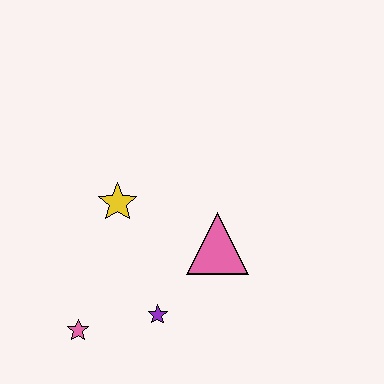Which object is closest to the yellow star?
The pink triangle is closest to the yellow star.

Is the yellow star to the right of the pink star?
Yes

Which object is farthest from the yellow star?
The pink star is farthest from the yellow star.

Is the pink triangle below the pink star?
No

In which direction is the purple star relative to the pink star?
The purple star is to the right of the pink star.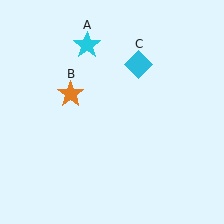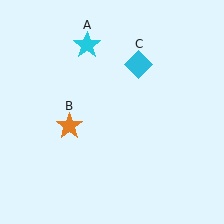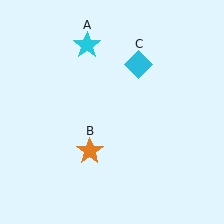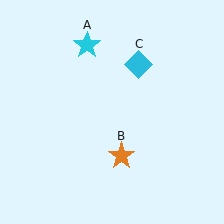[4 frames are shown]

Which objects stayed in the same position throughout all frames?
Cyan star (object A) and cyan diamond (object C) remained stationary.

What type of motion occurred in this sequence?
The orange star (object B) rotated counterclockwise around the center of the scene.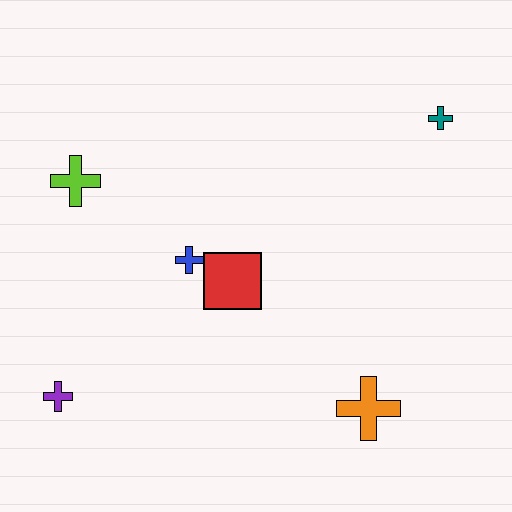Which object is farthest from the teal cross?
The purple cross is farthest from the teal cross.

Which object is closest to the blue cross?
The red square is closest to the blue cross.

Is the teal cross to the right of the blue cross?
Yes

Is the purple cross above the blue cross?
No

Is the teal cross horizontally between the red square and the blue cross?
No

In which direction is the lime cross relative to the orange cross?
The lime cross is to the left of the orange cross.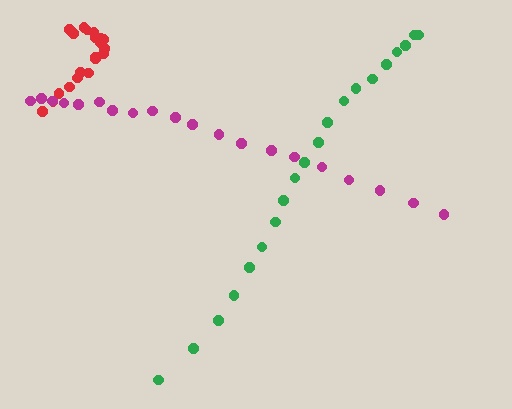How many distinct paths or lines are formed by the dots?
There are 3 distinct paths.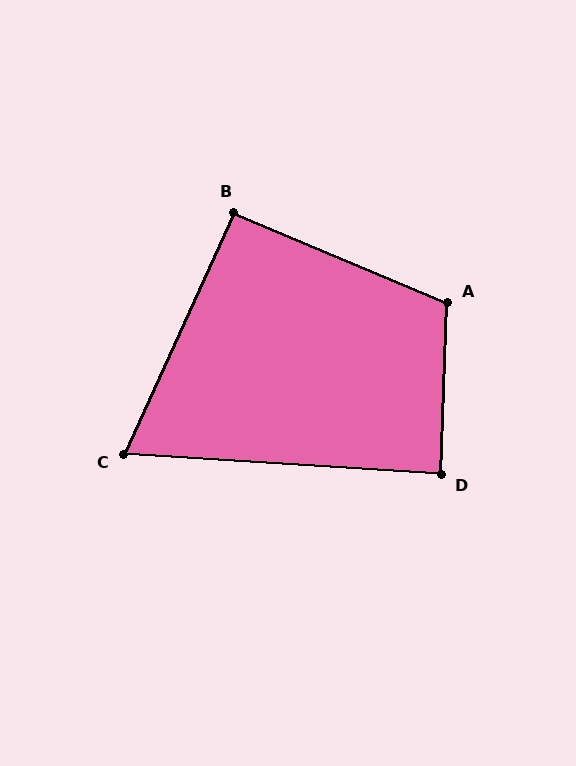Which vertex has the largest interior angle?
A, at approximately 111 degrees.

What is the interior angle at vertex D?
Approximately 88 degrees (approximately right).